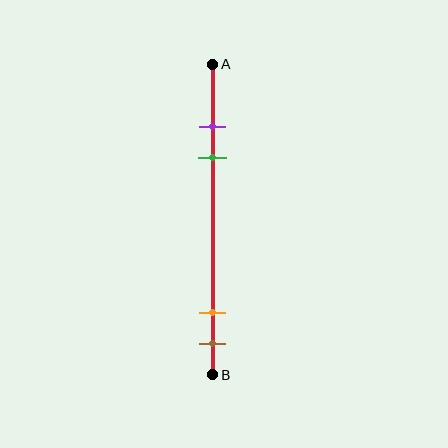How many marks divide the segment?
There are 4 marks dividing the segment.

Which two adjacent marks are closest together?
The purple and green marks are the closest adjacent pair.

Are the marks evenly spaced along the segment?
No, the marks are not evenly spaced.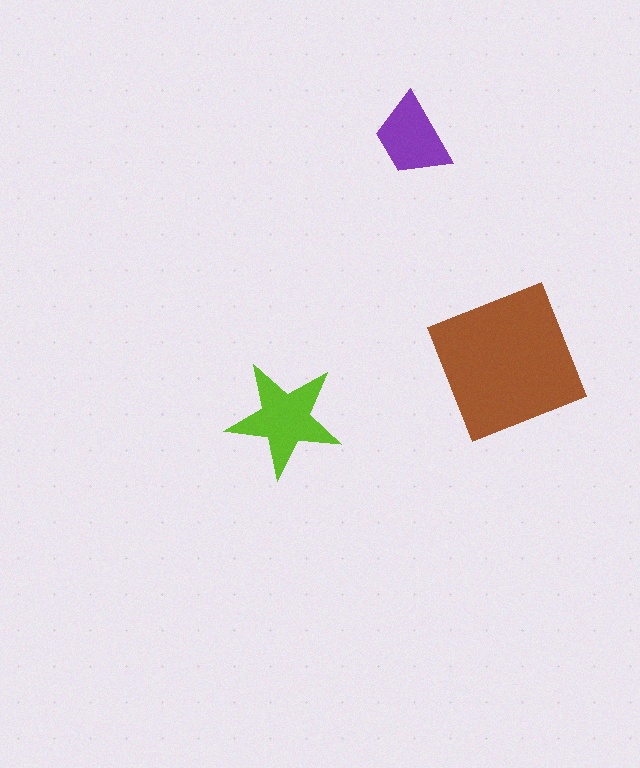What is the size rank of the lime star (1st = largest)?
2nd.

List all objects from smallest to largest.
The purple trapezoid, the lime star, the brown square.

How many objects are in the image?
There are 3 objects in the image.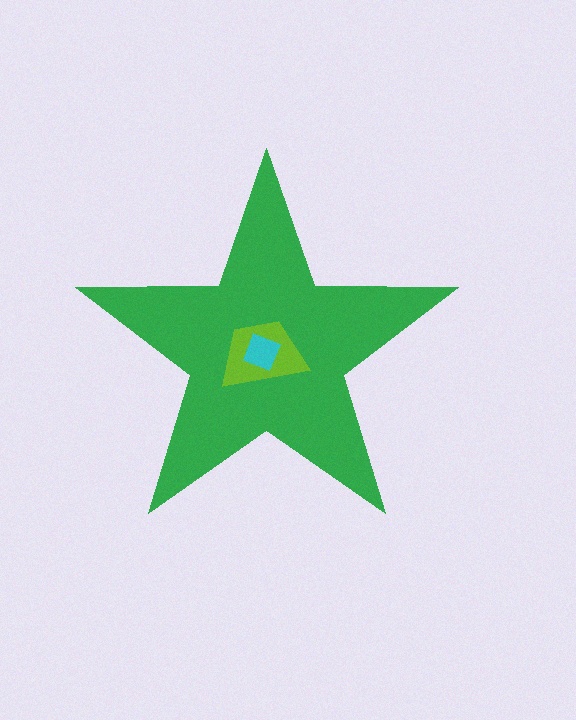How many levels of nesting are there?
3.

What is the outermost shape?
The green star.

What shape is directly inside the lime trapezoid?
The cyan diamond.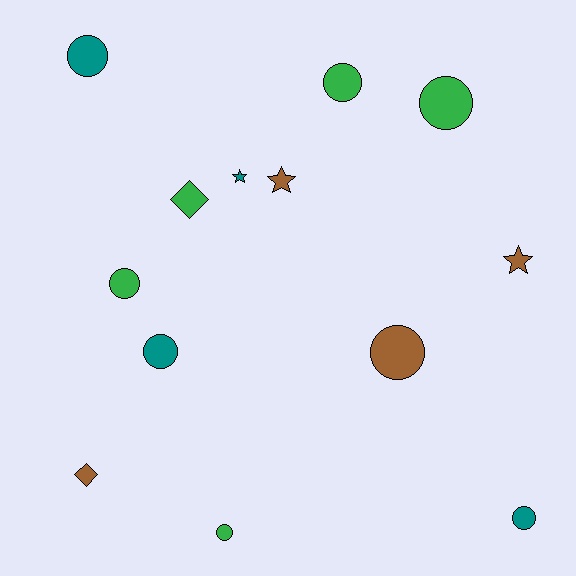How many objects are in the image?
There are 13 objects.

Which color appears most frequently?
Green, with 5 objects.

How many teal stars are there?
There is 1 teal star.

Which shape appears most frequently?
Circle, with 8 objects.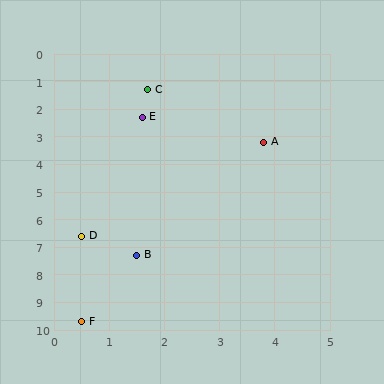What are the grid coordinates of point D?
Point D is at approximately (0.5, 6.6).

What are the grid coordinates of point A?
Point A is at approximately (3.8, 3.2).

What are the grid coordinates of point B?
Point B is at approximately (1.5, 7.3).